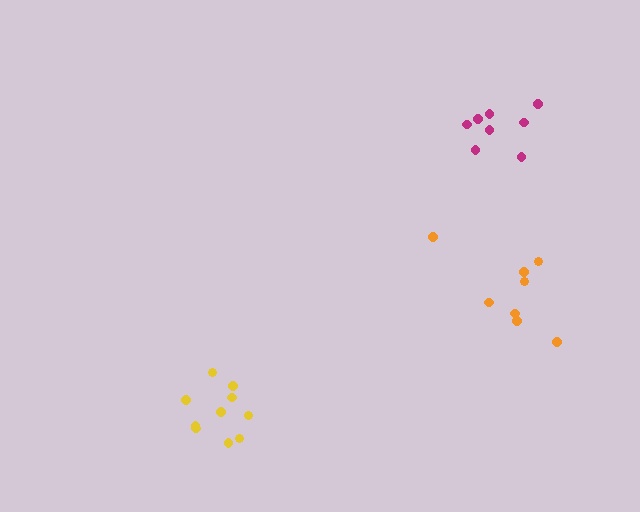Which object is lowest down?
The yellow cluster is bottommost.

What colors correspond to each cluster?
The clusters are colored: magenta, yellow, orange.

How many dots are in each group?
Group 1: 8 dots, Group 2: 10 dots, Group 3: 8 dots (26 total).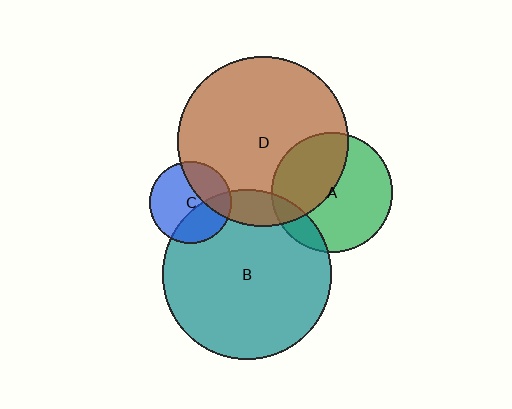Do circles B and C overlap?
Yes.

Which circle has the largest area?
Circle D (brown).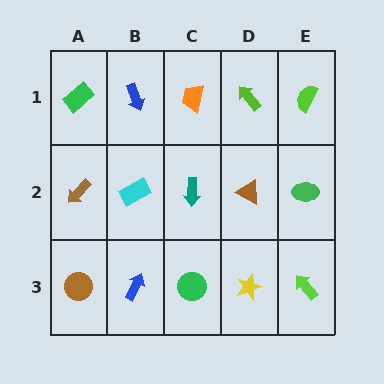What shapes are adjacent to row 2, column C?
An orange trapezoid (row 1, column C), a green circle (row 3, column C), a cyan rectangle (row 2, column B), a brown triangle (row 2, column D).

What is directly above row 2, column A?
A green rectangle.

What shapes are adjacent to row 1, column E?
A green ellipse (row 2, column E), a lime arrow (row 1, column D).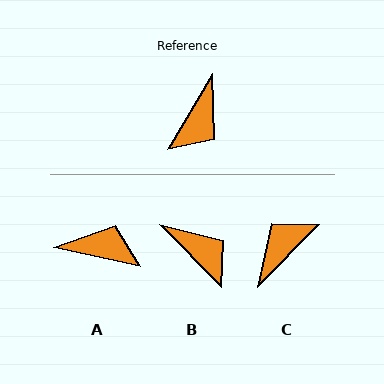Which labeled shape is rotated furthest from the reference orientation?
C, about 166 degrees away.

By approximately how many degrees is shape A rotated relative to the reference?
Approximately 108 degrees counter-clockwise.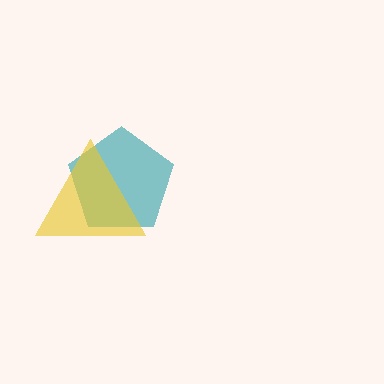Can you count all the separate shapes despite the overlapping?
Yes, there are 2 separate shapes.